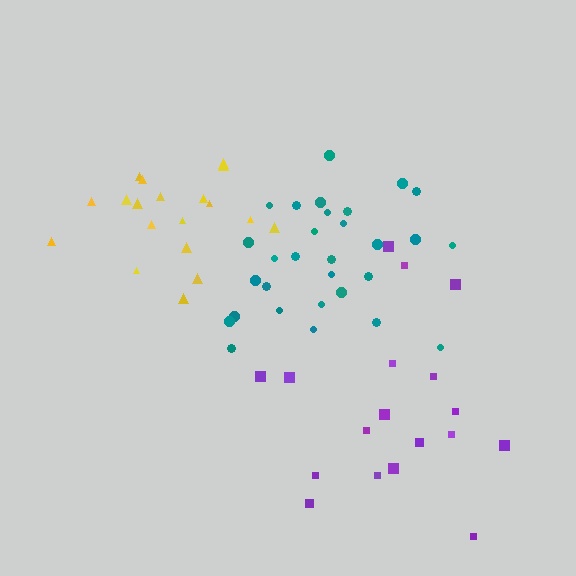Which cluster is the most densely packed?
Teal.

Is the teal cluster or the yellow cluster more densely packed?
Teal.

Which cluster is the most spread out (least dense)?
Purple.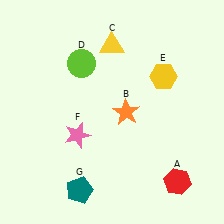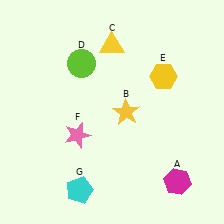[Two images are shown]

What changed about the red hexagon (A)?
In Image 1, A is red. In Image 2, it changed to magenta.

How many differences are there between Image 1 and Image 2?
There are 3 differences between the two images.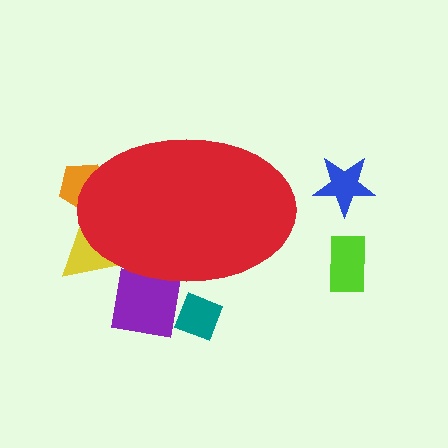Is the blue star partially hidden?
No, the blue star is fully visible.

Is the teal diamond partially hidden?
Yes, the teal diamond is partially hidden behind the red ellipse.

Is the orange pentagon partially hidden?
Yes, the orange pentagon is partially hidden behind the red ellipse.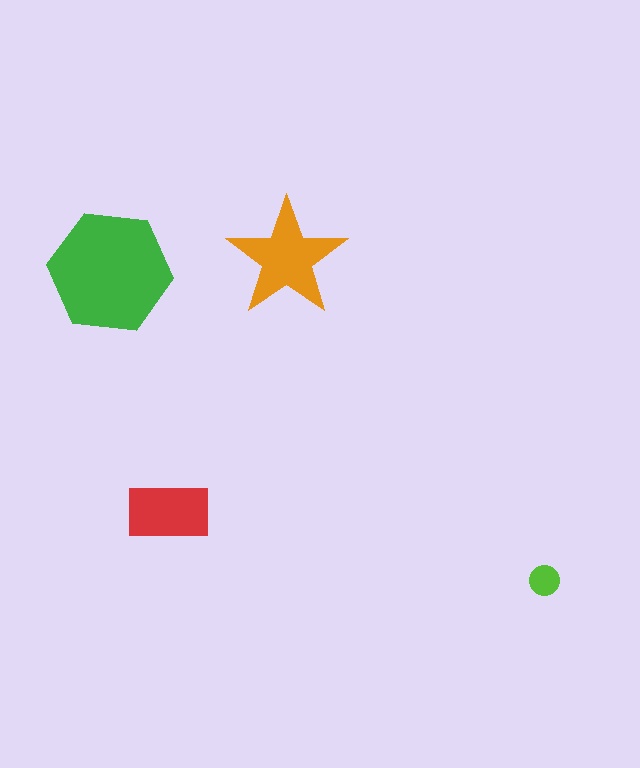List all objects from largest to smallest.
The green hexagon, the orange star, the red rectangle, the lime circle.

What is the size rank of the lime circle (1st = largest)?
4th.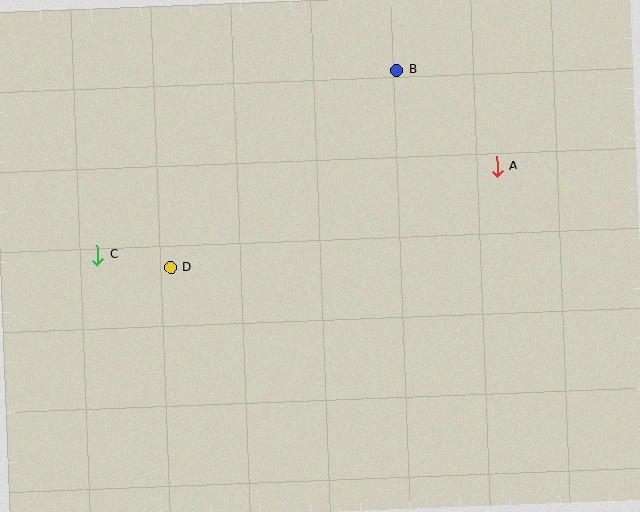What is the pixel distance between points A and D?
The distance between A and D is 342 pixels.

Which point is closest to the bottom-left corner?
Point C is closest to the bottom-left corner.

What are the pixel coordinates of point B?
Point B is at (397, 70).